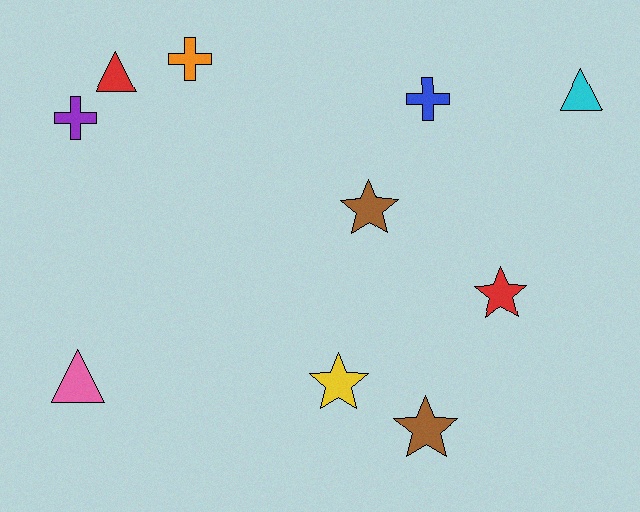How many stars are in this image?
There are 4 stars.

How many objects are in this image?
There are 10 objects.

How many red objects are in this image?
There are 2 red objects.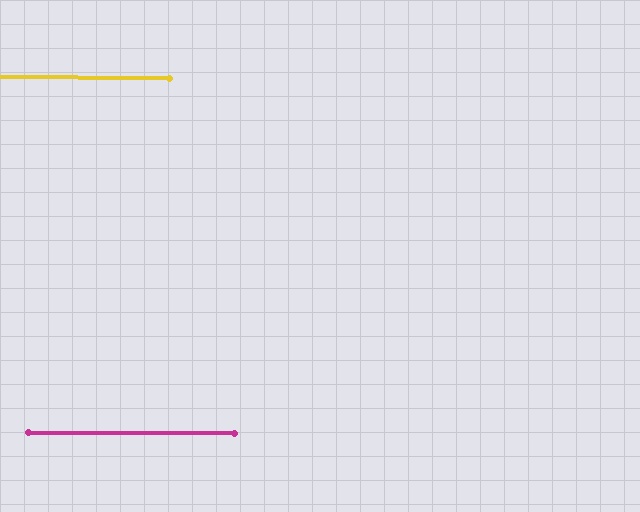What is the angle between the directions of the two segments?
Approximately 0 degrees.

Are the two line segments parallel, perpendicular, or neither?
Parallel — their directions differ by only 0.1°.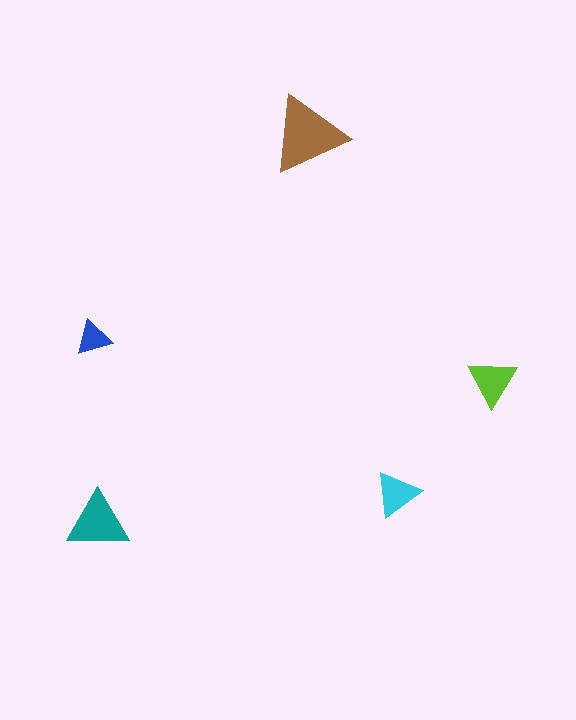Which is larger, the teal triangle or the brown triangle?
The brown one.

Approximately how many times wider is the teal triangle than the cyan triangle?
About 1.5 times wider.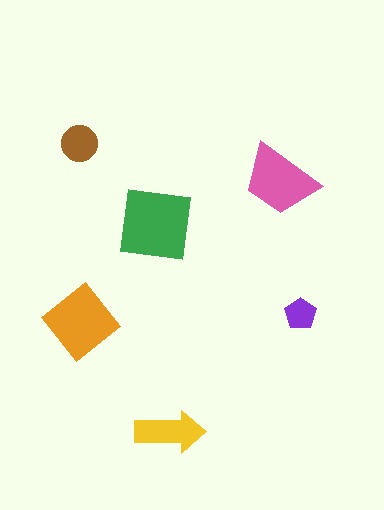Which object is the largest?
The green square.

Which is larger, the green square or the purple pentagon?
The green square.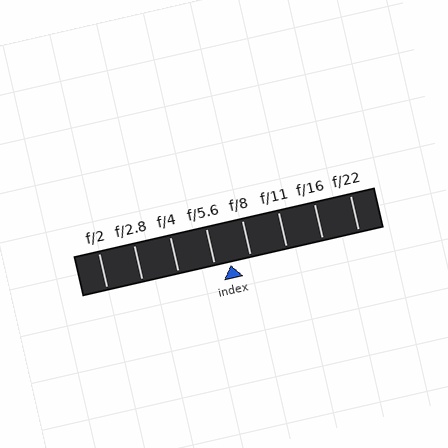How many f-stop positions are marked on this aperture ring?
There are 8 f-stop positions marked.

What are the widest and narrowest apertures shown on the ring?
The widest aperture shown is f/2 and the narrowest is f/22.